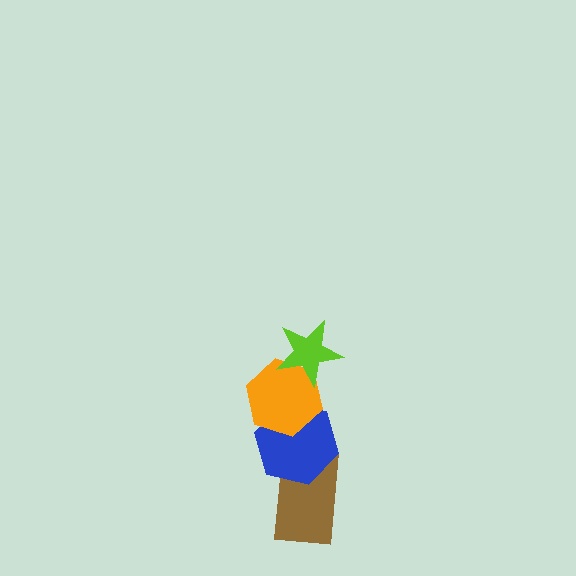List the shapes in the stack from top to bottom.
From top to bottom: the lime star, the orange hexagon, the blue hexagon, the brown rectangle.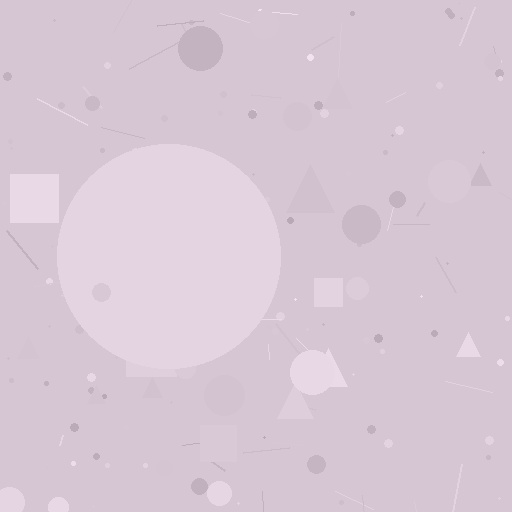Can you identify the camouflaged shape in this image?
The camouflaged shape is a circle.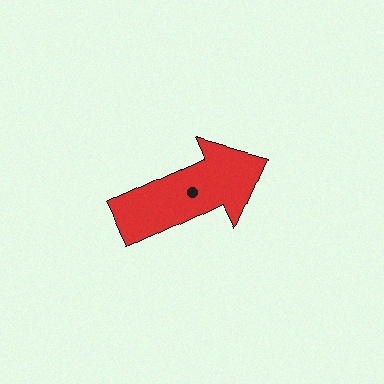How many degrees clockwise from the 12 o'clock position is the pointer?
Approximately 65 degrees.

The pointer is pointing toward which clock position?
Roughly 2 o'clock.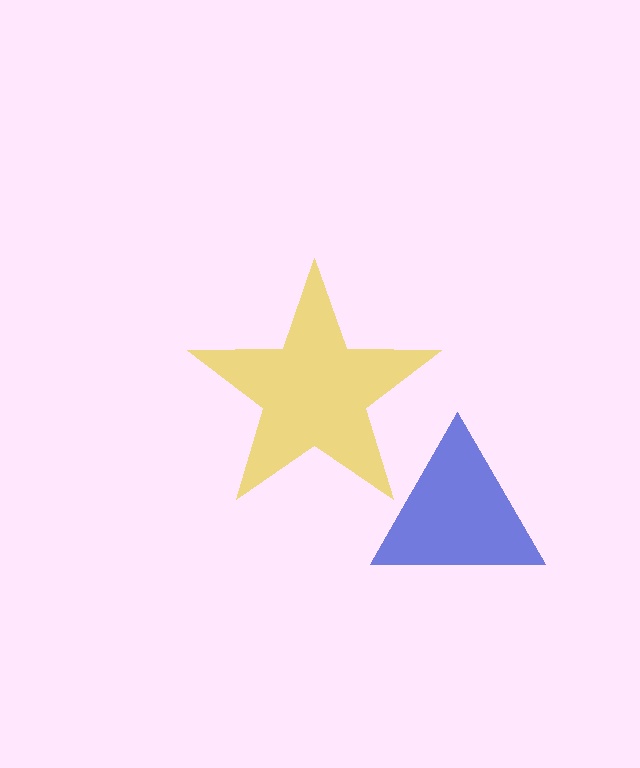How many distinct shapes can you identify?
There are 2 distinct shapes: a blue triangle, a yellow star.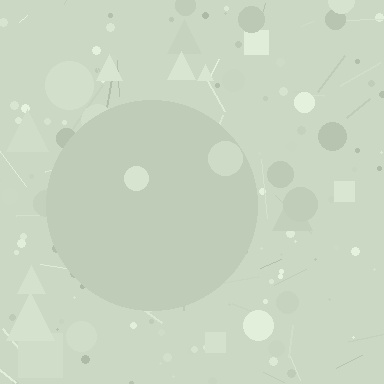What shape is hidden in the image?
A circle is hidden in the image.